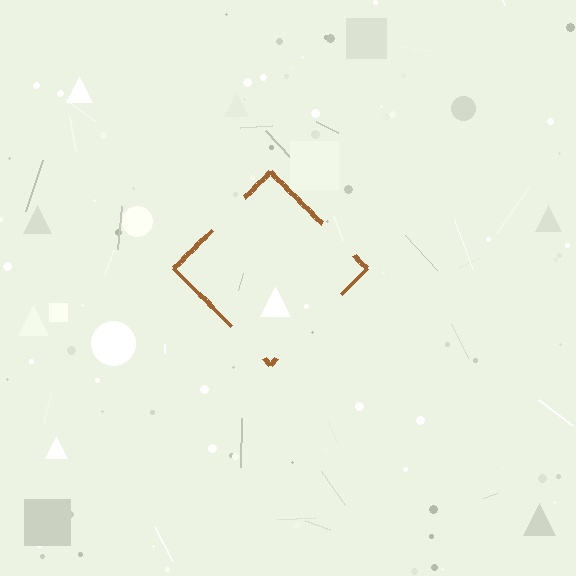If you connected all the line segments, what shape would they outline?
They would outline a diamond.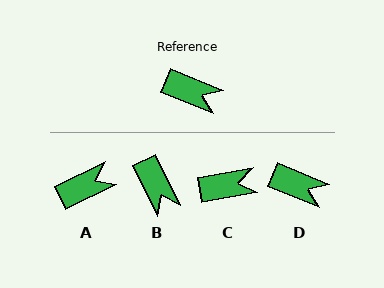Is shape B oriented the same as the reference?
No, it is off by about 43 degrees.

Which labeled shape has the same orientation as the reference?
D.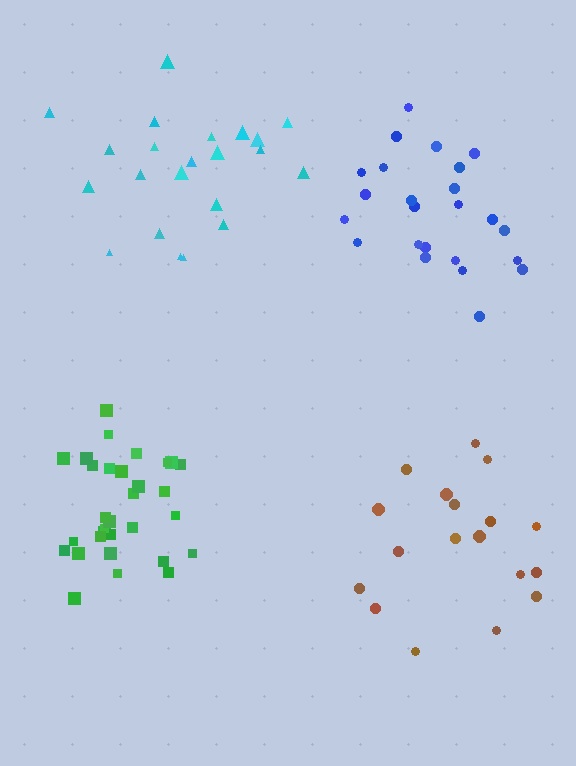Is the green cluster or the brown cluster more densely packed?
Green.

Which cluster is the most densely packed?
Green.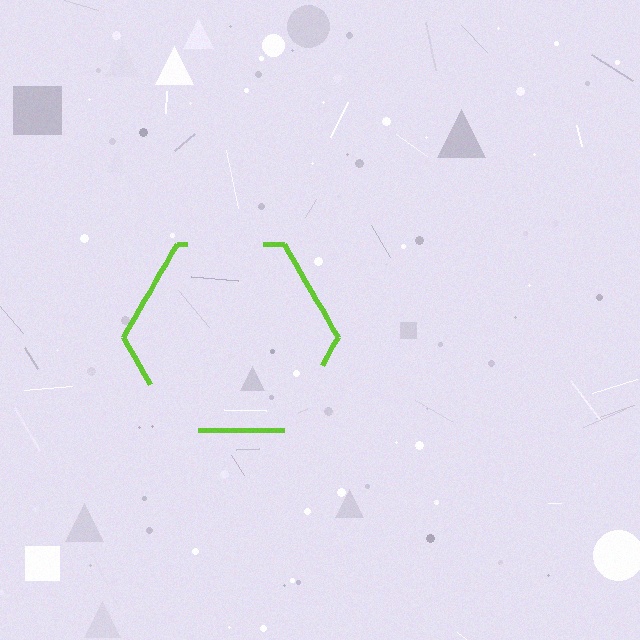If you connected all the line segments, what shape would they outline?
They would outline a hexagon.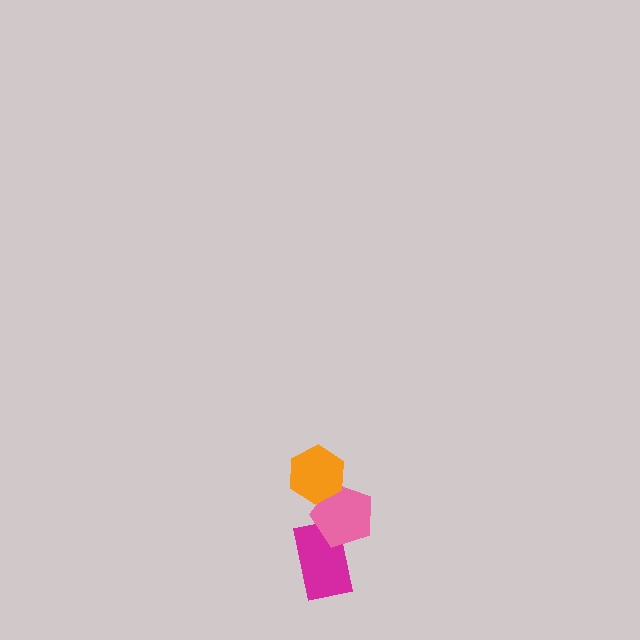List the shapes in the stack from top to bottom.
From top to bottom: the orange hexagon, the pink pentagon, the magenta rectangle.